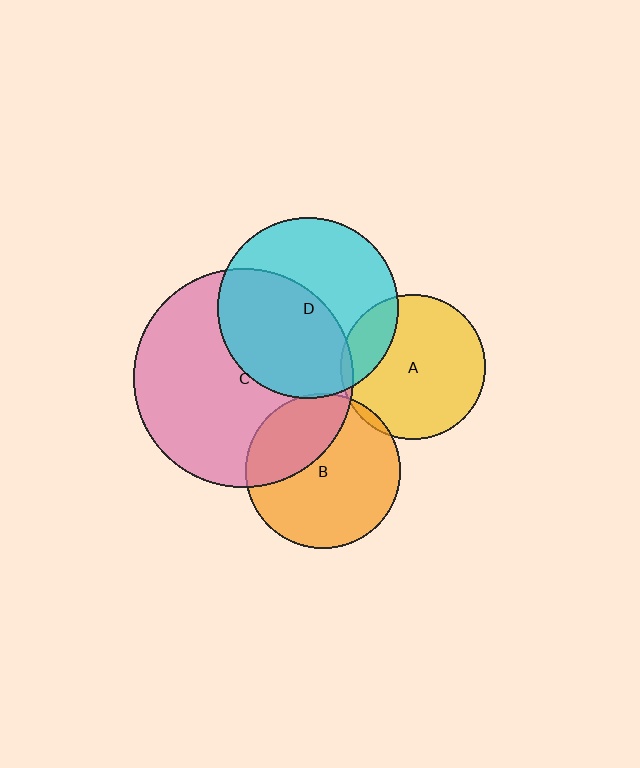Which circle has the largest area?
Circle C (pink).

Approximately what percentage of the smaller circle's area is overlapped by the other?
Approximately 5%.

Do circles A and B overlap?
Yes.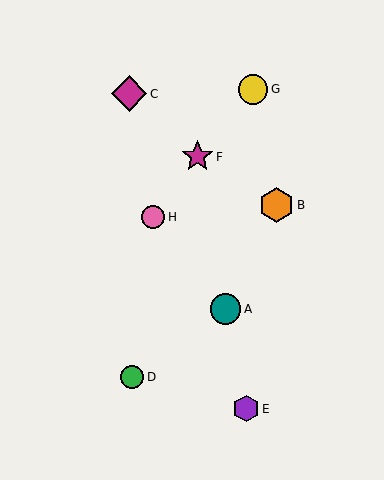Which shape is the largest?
The magenta diamond (labeled C) is the largest.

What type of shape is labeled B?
Shape B is an orange hexagon.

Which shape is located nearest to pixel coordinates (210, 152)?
The magenta star (labeled F) at (198, 157) is nearest to that location.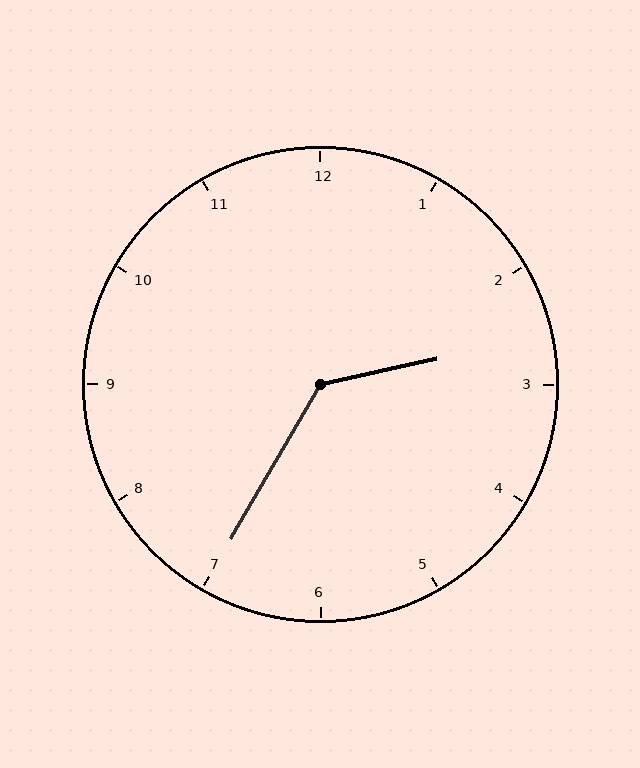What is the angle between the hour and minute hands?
Approximately 132 degrees.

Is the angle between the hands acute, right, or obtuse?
It is obtuse.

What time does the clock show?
2:35.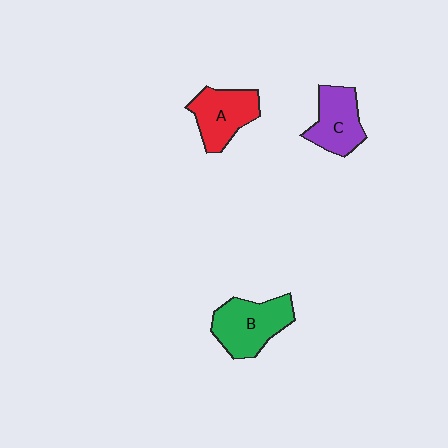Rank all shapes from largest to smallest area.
From largest to smallest: B (green), A (red), C (purple).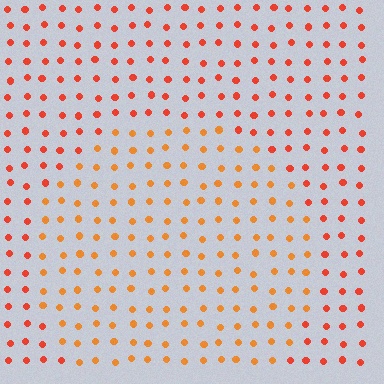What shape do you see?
I see a circle.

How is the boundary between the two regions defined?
The boundary is defined purely by a slight shift in hue (about 24 degrees). Spacing, size, and orientation are identical on both sides.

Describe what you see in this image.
The image is filled with small red elements in a uniform arrangement. A circle-shaped region is visible where the elements are tinted to a slightly different hue, forming a subtle color boundary.